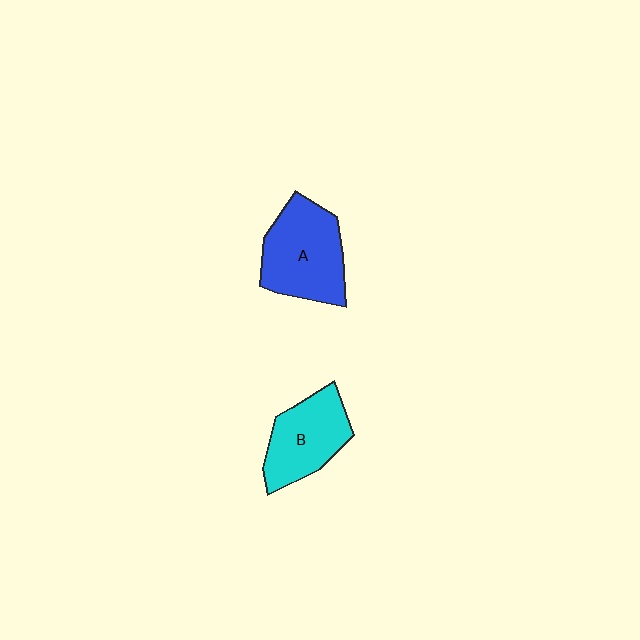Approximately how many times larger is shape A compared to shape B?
Approximately 1.2 times.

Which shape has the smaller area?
Shape B (cyan).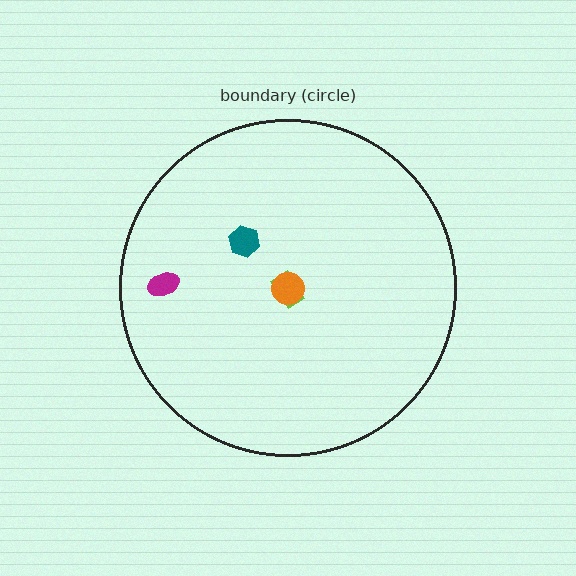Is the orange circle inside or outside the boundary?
Inside.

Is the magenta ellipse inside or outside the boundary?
Inside.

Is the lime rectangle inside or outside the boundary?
Inside.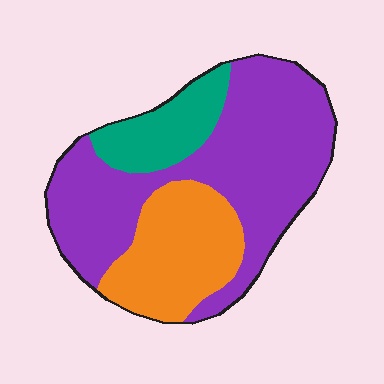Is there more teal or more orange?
Orange.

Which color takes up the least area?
Teal, at roughly 15%.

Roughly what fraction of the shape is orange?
Orange covers 26% of the shape.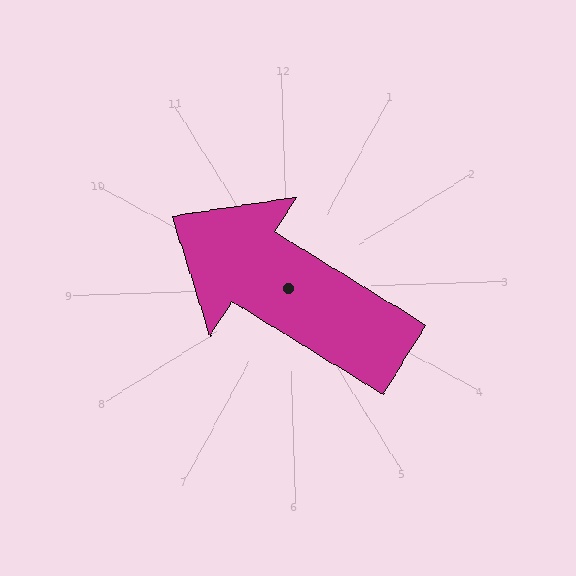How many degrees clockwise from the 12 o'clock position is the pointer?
Approximately 304 degrees.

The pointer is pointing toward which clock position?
Roughly 10 o'clock.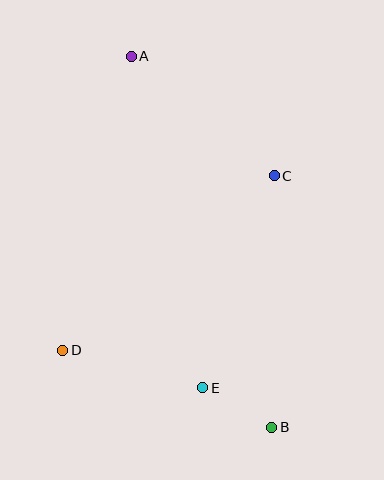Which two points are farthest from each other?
Points A and B are farthest from each other.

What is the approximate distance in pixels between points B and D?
The distance between B and D is approximately 223 pixels.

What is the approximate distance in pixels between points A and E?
The distance between A and E is approximately 339 pixels.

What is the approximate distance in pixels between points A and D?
The distance between A and D is approximately 302 pixels.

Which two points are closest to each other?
Points B and E are closest to each other.